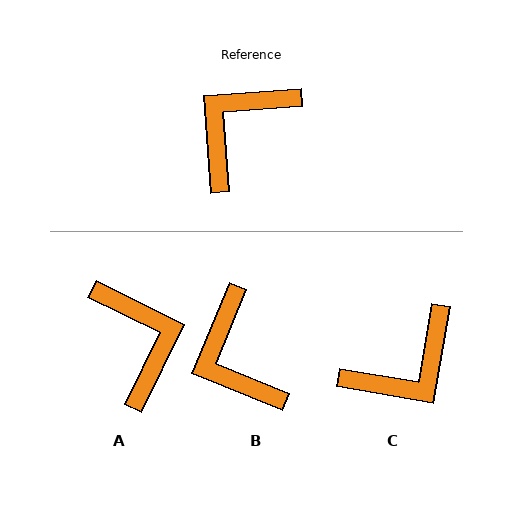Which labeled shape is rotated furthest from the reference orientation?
C, about 166 degrees away.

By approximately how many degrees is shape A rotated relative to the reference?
Approximately 120 degrees clockwise.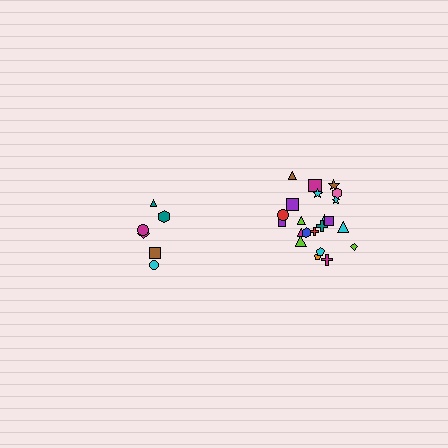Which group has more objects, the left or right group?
The right group.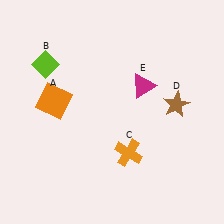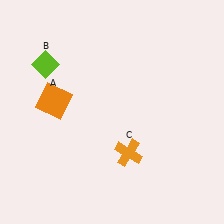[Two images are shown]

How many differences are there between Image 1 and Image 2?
There are 2 differences between the two images.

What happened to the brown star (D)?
The brown star (D) was removed in Image 2. It was in the top-right area of Image 1.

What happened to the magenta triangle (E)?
The magenta triangle (E) was removed in Image 2. It was in the top-right area of Image 1.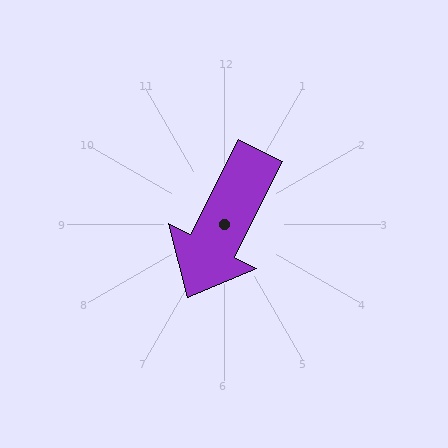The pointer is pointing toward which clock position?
Roughly 7 o'clock.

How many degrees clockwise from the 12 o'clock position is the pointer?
Approximately 207 degrees.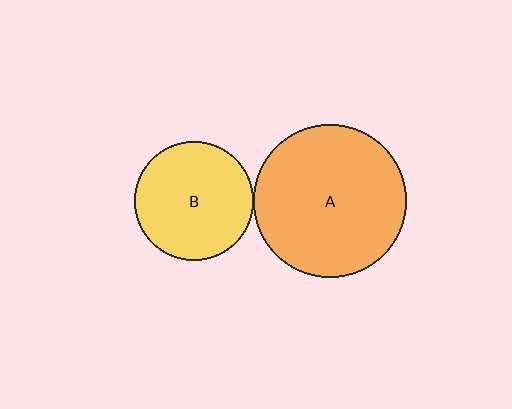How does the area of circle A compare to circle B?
Approximately 1.7 times.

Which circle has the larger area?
Circle A (orange).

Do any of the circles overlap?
No, none of the circles overlap.